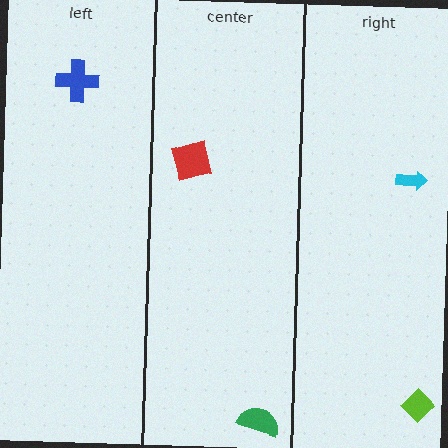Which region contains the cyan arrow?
The right region.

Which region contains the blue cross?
The left region.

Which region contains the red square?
The center region.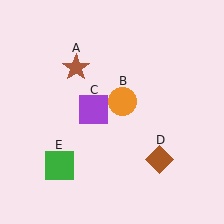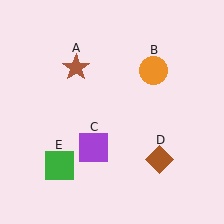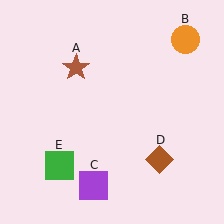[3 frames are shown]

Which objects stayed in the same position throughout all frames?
Brown star (object A) and brown diamond (object D) and green square (object E) remained stationary.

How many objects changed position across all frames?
2 objects changed position: orange circle (object B), purple square (object C).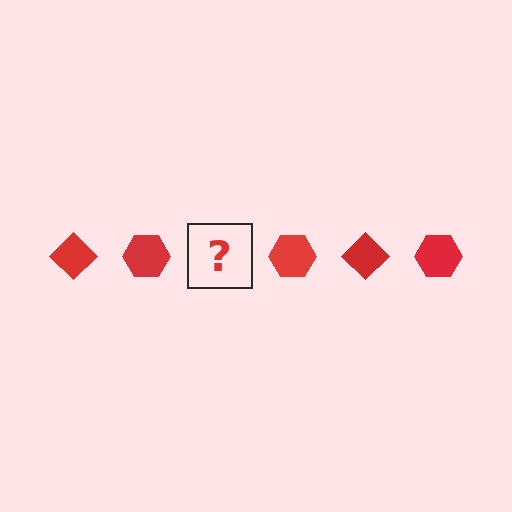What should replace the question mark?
The question mark should be replaced with a red diamond.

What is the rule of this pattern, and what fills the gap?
The rule is that the pattern cycles through diamond, hexagon shapes in red. The gap should be filled with a red diamond.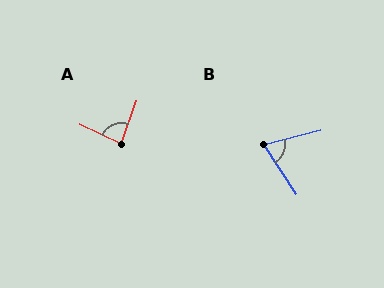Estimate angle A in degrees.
Approximately 85 degrees.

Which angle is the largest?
A, at approximately 85 degrees.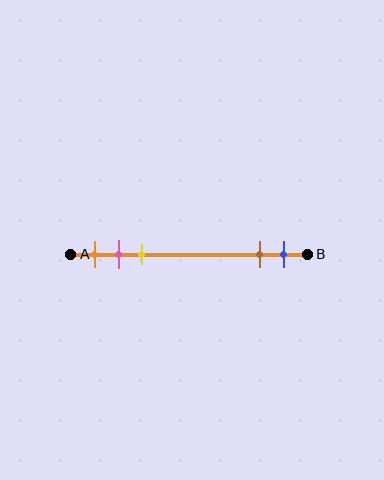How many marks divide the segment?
There are 5 marks dividing the segment.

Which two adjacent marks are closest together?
The pink and yellow marks are the closest adjacent pair.